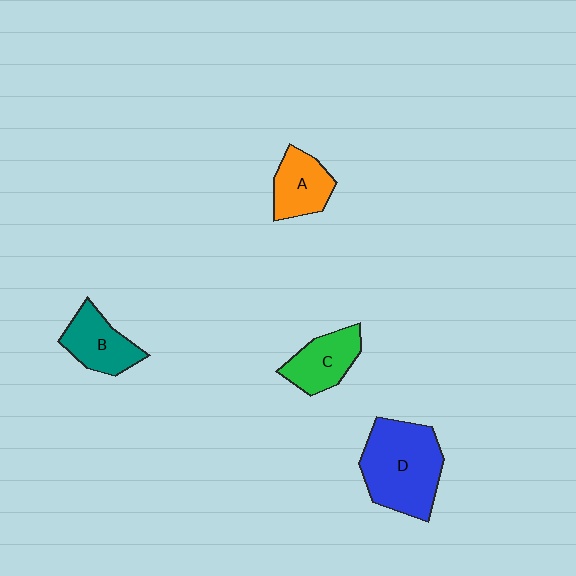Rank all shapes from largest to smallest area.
From largest to smallest: D (blue), B (teal), C (green), A (orange).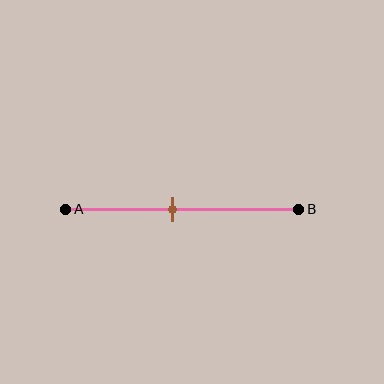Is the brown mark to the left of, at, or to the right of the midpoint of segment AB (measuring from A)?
The brown mark is to the left of the midpoint of segment AB.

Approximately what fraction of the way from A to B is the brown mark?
The brown mark is approximately 45% of the way from A to B.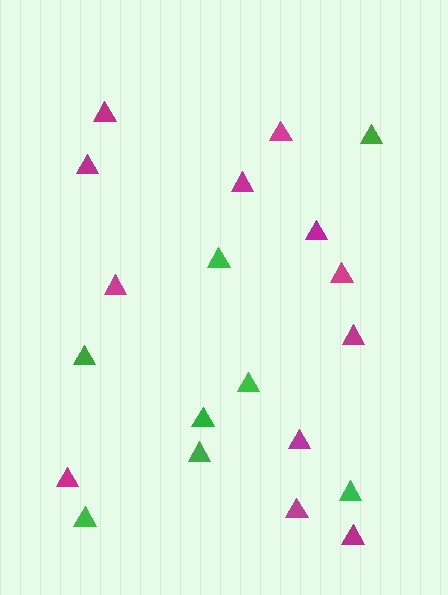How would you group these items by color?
There are 2 groups: one group of magenta triangles (12) and one group of green triangles (8).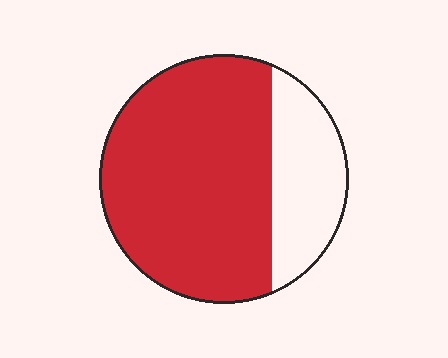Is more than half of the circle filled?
Yes.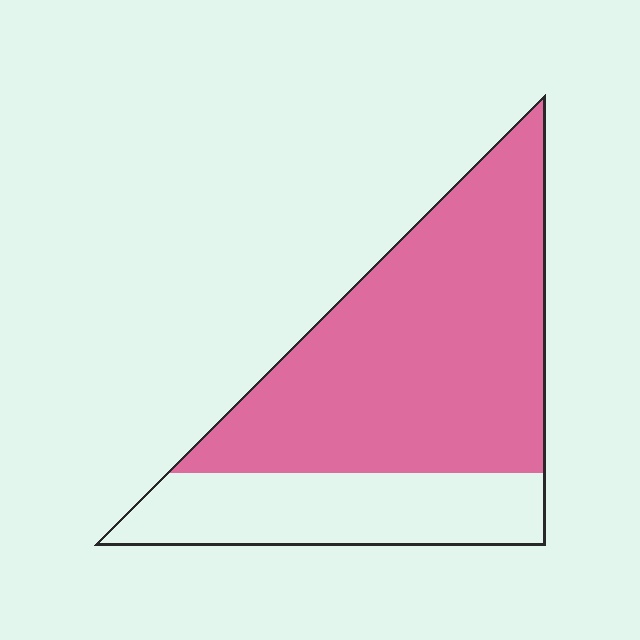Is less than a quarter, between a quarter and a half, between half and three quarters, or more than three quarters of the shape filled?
Between half and three quarters.